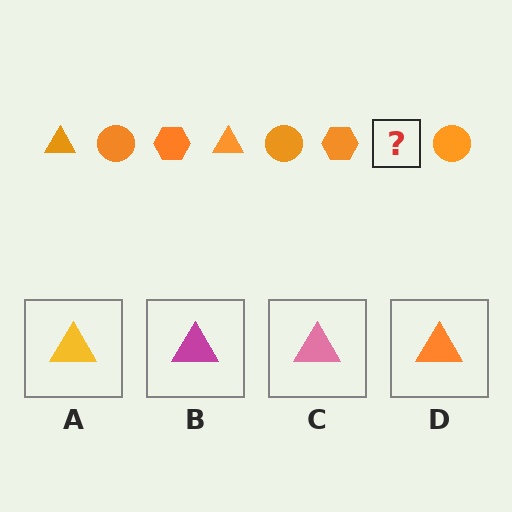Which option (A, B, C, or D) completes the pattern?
D.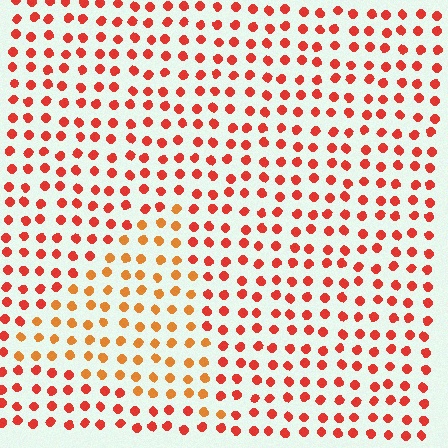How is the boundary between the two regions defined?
The boundary is defined purely by a slight shift in hue (about 27 degrees). Spacing, size, and orientation are identical on both sides.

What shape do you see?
I see a triangle.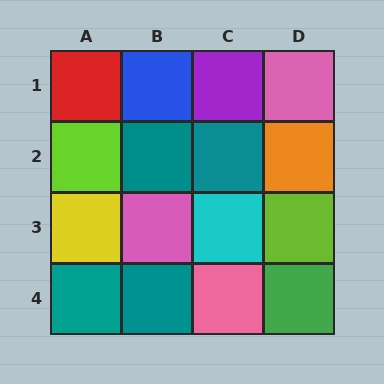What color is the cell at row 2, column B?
Teal.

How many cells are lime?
2 cells are lime.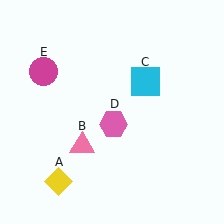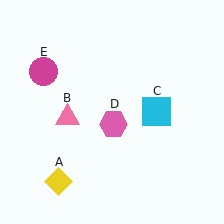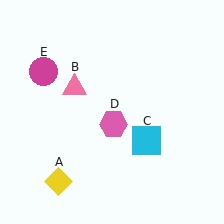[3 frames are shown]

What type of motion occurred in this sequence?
The pink triangle (object B), cyan square (object C) rotated clockwise around the center of the scene.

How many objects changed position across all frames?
2 objects changed position: pink triangle (object B), cyan square (object C).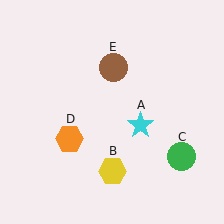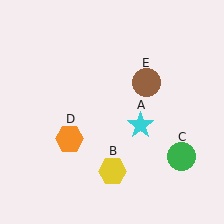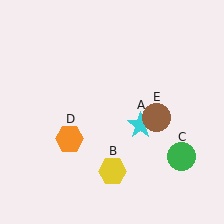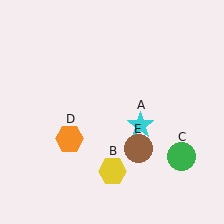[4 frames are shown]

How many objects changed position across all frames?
1 object changed position: brown circle (object E).